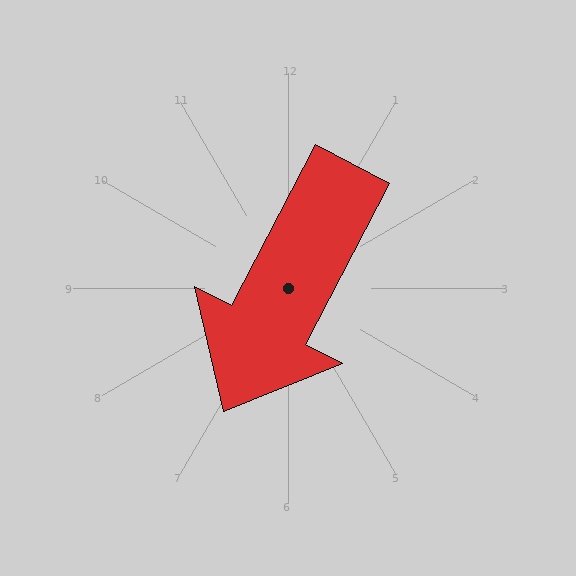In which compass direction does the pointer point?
Southwest.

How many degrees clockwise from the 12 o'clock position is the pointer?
Approximately 208 degrees.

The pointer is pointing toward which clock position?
Roughly 7 o'clock.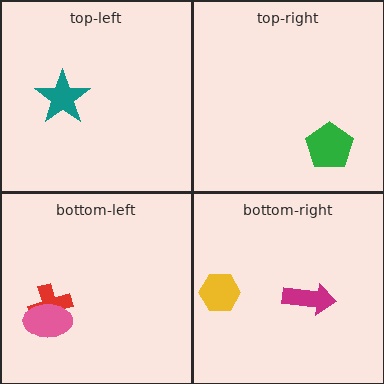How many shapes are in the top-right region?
1.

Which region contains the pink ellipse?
The bottom-left region.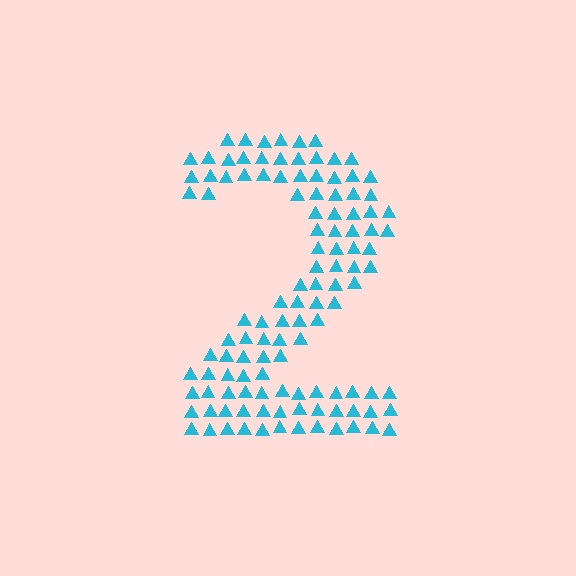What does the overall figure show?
The overall figure shows the digit 2.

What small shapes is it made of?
It is made of small triangles.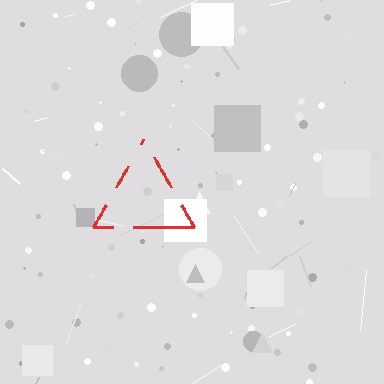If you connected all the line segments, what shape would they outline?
They would outline a triangle.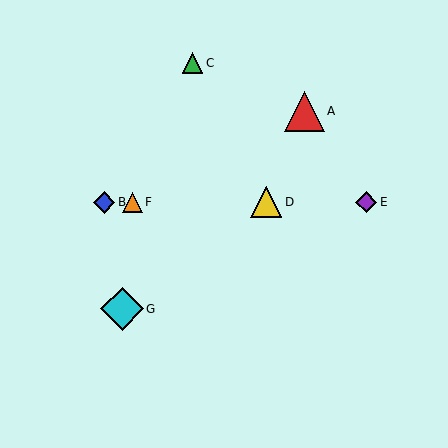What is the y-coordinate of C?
Object C is at y≈63.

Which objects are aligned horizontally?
Objects B, D, E, F are aligned horizontally.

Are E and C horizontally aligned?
No, E is at y≈202 and C is at y≈63.